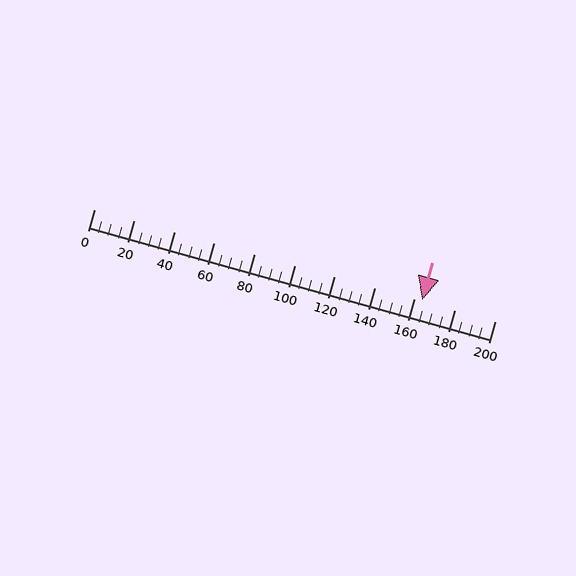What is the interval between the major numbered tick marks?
The major tick marks are spaced 20 units apart.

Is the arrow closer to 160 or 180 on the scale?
The arrow is closer to 160.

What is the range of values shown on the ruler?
The ruler shows values from 0 to 200.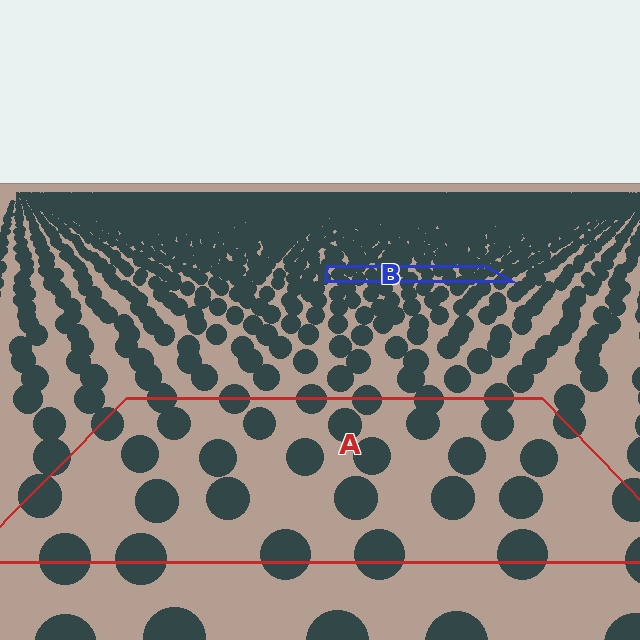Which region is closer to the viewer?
Region A is closer. The texture elements there are larger and more spread out.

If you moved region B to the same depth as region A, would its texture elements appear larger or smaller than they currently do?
They would appear larger. At a closer depth, the same texture elements are projected at a bigger on-screen size.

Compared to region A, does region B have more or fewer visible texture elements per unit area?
Region B has more texture elements per unit area — they are packed more densely because it is farther away.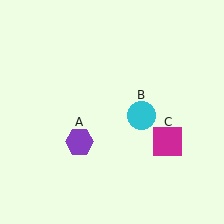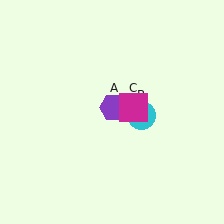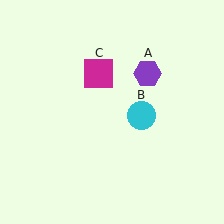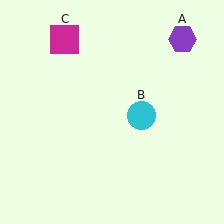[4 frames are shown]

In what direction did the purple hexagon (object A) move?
The purple hexagon (object A) moved up and to the right.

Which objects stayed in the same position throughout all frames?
Cyan circle (object B) remained stationary.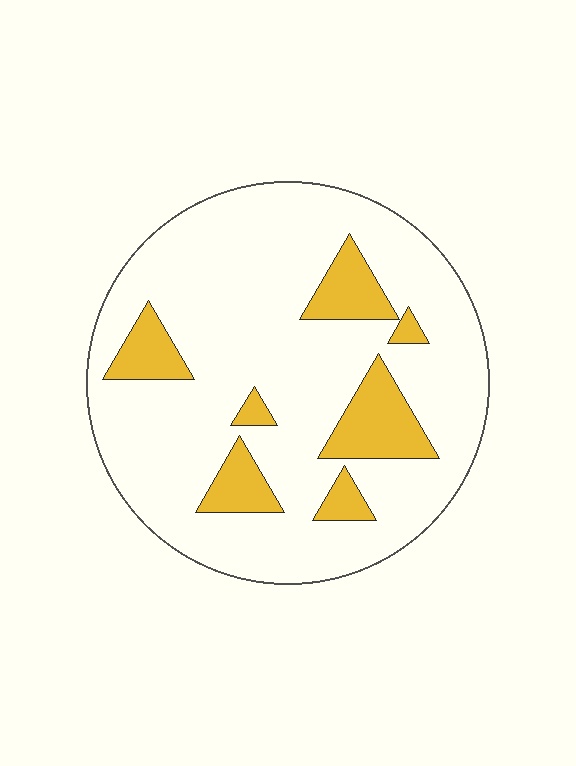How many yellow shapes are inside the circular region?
7.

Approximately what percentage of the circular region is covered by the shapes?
Approximately 15%.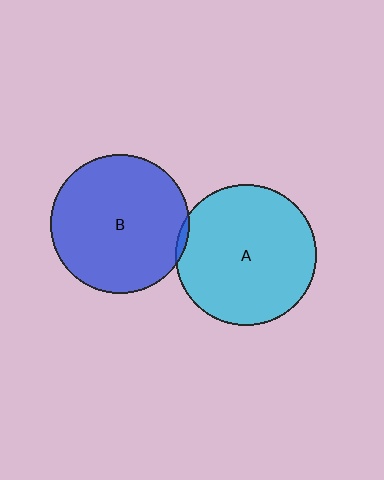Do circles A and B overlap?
Yes.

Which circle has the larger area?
Circle A (cyan).